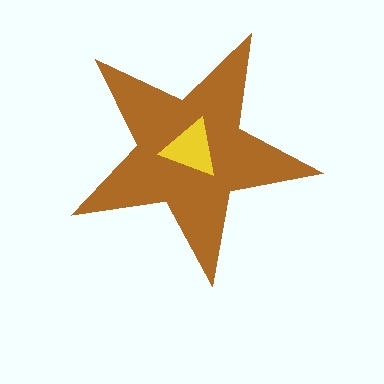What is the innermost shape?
The yellow triangle.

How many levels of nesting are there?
2.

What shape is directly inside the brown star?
The yellow triangle.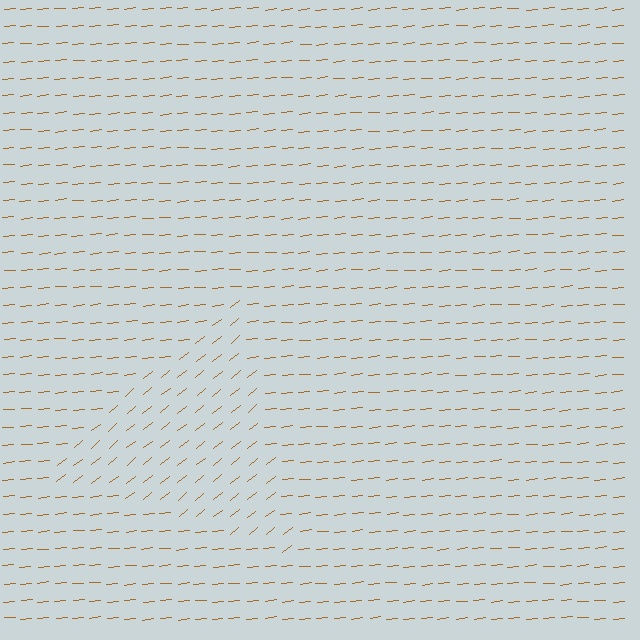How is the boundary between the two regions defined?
The boundary is defined purely by a change in line orientation (approximately 33 degrees difference). All lines are the same color and thickness.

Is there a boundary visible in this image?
Yes, there is a texture boundary formed by a change in line orientation.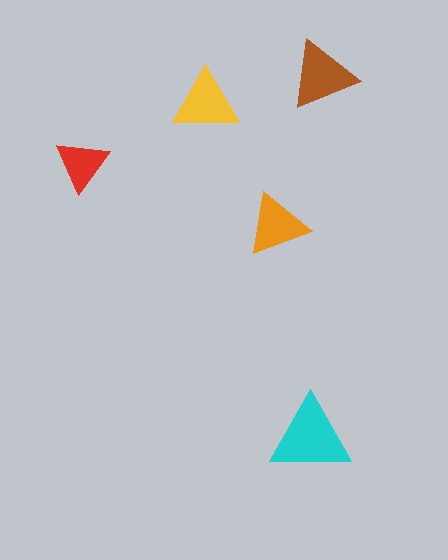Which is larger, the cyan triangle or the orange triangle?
The cyan one.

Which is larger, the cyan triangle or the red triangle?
The cyan one.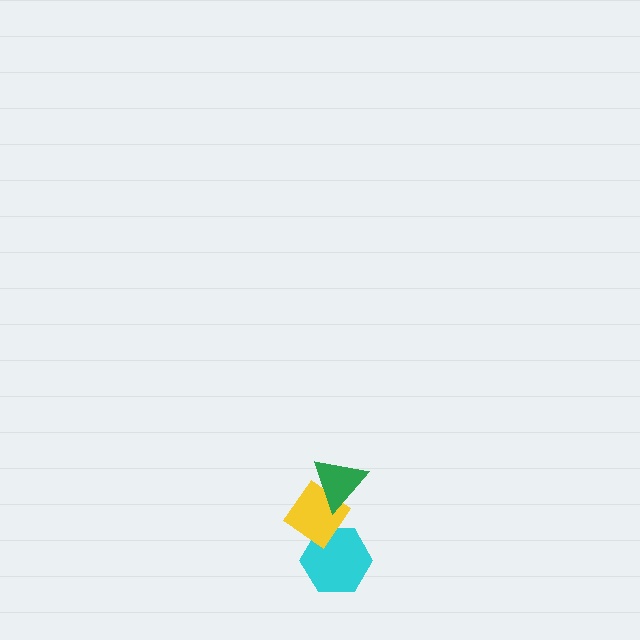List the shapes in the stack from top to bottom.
From top to bottom: the green triangle, the yellow diamond, the cyan hexagon.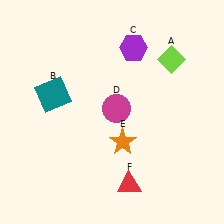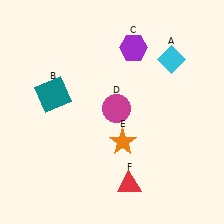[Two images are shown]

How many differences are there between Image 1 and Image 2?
There is 1 difference between the two images.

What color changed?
The diamond (A) changed from lime in Image 1 to cyan in Image 2.